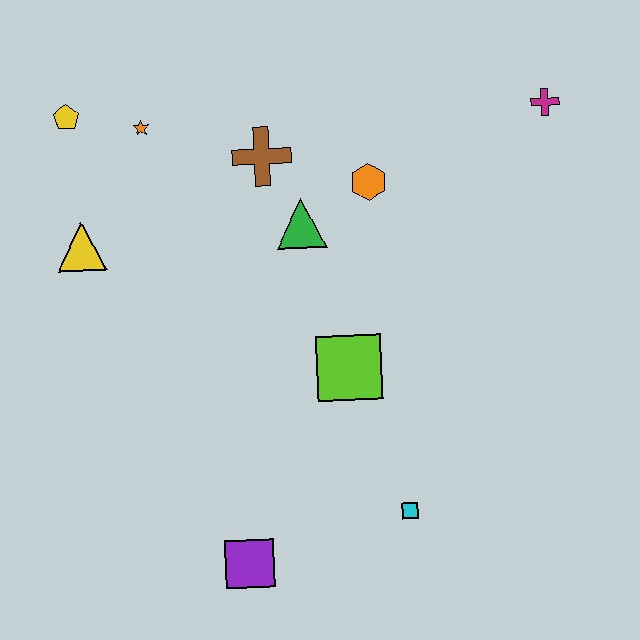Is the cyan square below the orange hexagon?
Yes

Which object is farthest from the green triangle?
The purple square is farthest from the green triangle.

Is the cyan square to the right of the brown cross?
Yes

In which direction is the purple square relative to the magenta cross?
The purple square is below the magenta cross.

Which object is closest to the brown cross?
The green triangle is closest to the brown cross.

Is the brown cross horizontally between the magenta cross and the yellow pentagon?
Yes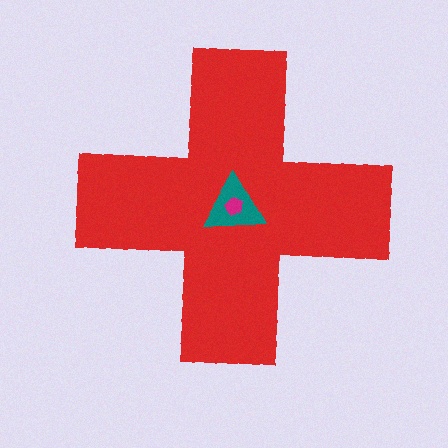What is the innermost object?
The magenta pentagon.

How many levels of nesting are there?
3.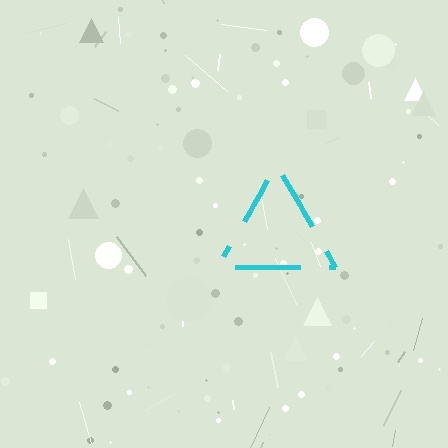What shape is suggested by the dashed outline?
The dashed outline suggests a triangle.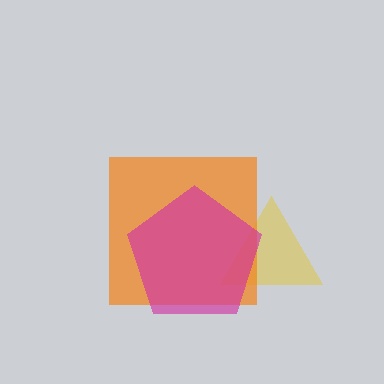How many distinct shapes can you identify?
There are 3 distinct shapes: a yellow triangle, an orange square, a magenta pentagon.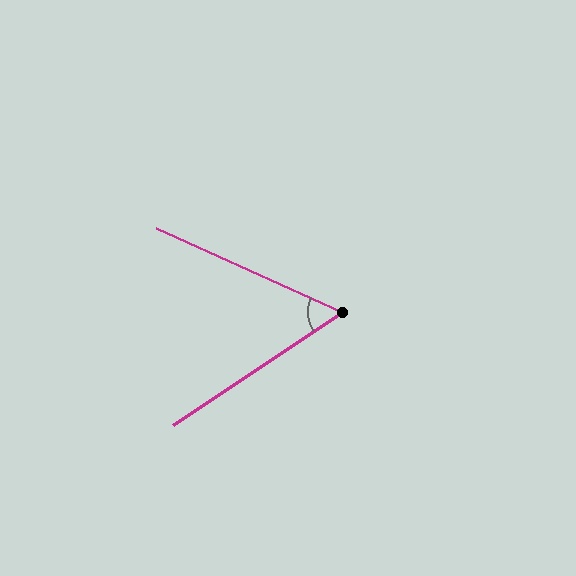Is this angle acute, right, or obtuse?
It is acute.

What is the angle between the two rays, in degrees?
Approximately 58 degrees.